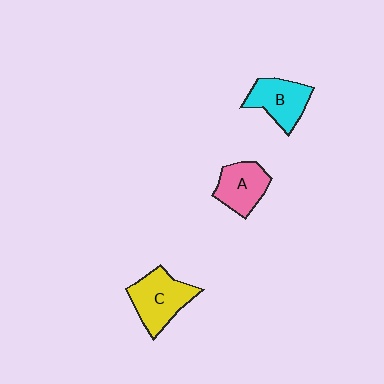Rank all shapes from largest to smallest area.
From largest to smallest: C (yellow), B (cyan), A (pink).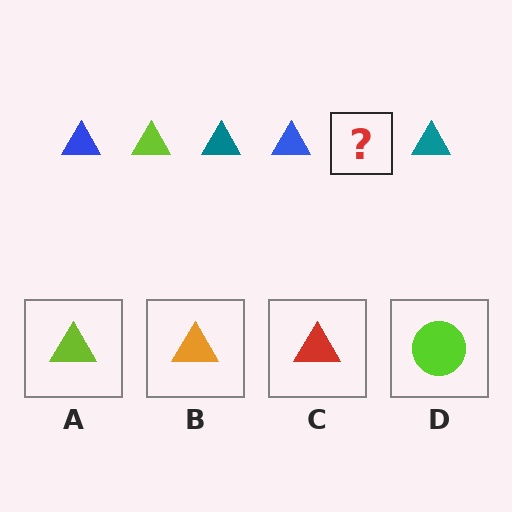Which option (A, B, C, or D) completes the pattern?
A.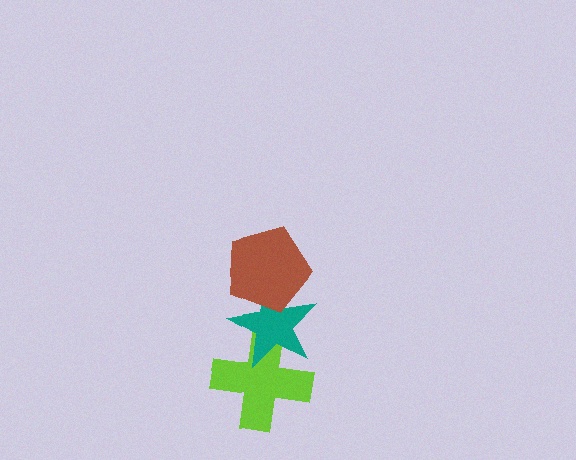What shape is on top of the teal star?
The brown pentagon is on top of the teal star.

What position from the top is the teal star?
The teal star is 2nd from the top.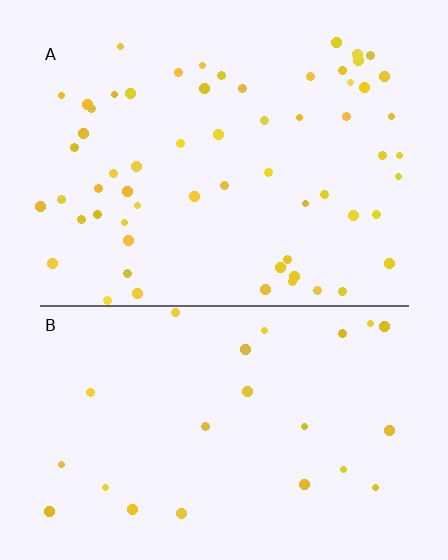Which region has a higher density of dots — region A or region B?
A (the top).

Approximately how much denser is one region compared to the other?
Approximately 2.6× — region A over region B.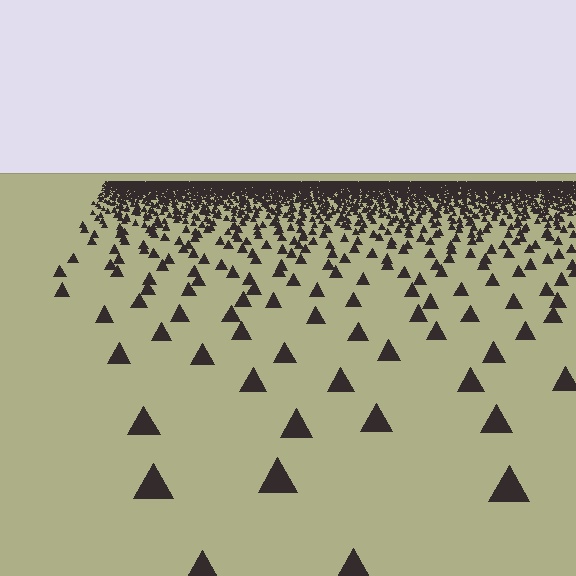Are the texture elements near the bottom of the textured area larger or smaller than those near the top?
Larger. Near the bottom, elements are closer to the viewer and appear at a bigger on-screen size.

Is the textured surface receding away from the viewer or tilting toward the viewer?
The surface is receding away from the viewer. Texture elements get smaller and denser toward the top.